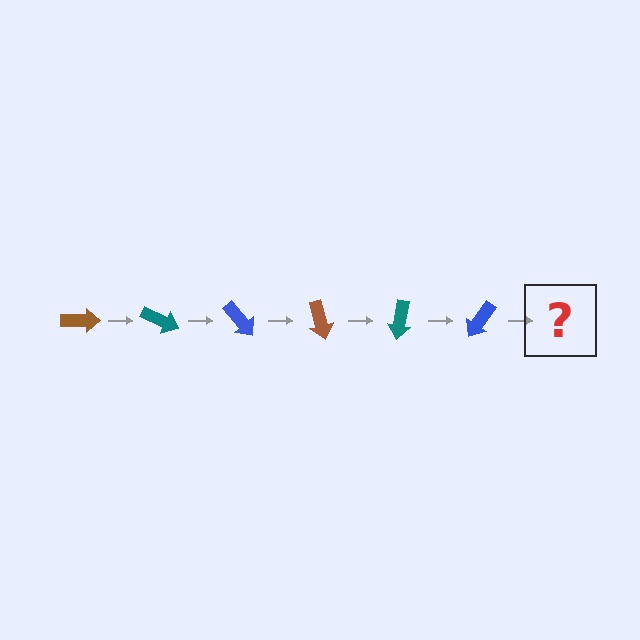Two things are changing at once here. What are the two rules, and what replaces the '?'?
The two rules are that it rotates 25 degrees each step and the color cycles through brown, teal, and blue. The '?' should be a brown arrow, rotated 150 degrees from the start.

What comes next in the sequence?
The next element should be a brown arrow, rotated 150 degrees from the start.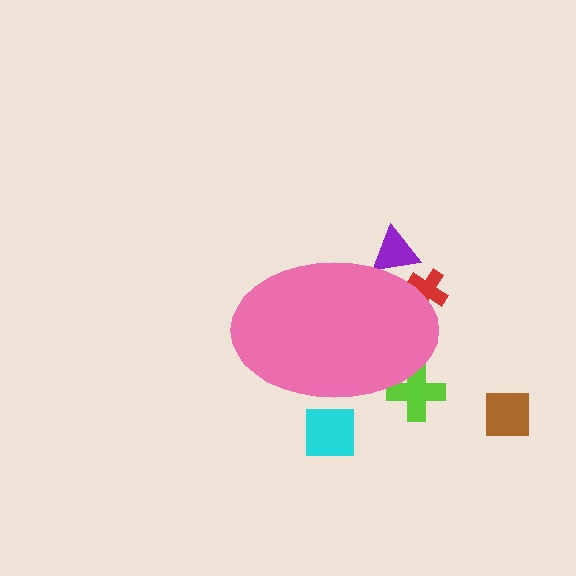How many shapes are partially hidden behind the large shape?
4 shapes are partially hidden.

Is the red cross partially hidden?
Yes, the red cross is partially hidden behind the pink ellipse.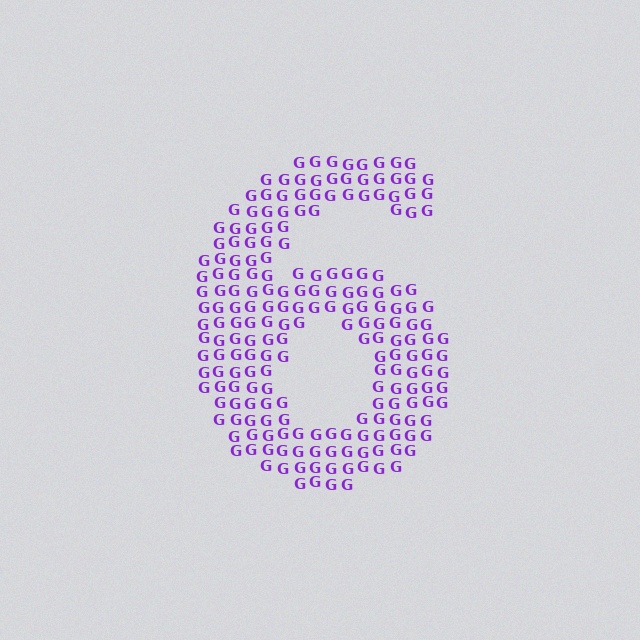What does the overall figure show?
The overall figure shows the digit 6.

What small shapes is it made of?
It is made of small letter G's.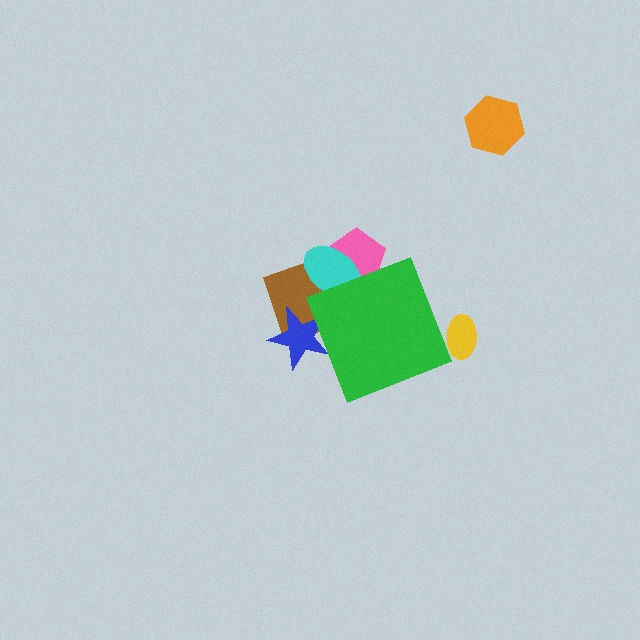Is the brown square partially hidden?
Yes, the brown square is partially hidden behind the green diamond.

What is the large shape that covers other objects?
A green diamond.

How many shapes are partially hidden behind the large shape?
5 shapes are partially hidden.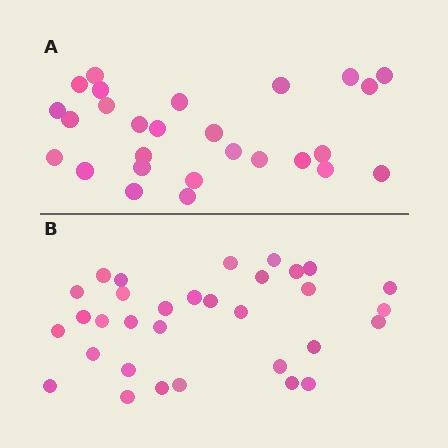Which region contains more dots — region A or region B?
Region B (the bottom region) has more dots.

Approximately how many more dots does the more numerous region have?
Region B has about 5 more dots than region A.